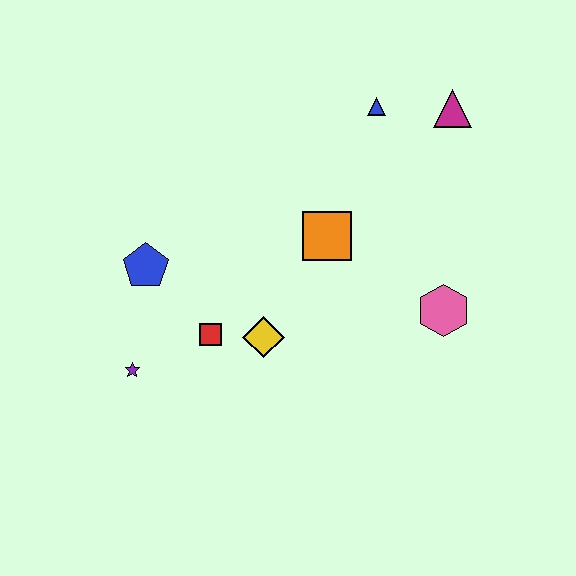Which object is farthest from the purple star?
The magenta triangle is farthest from the purple star.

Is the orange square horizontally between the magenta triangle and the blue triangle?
No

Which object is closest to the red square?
The yellow diamond is closest to the red square.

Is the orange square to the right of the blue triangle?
No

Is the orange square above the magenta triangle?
No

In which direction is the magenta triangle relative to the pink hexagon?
The magenta triangle is above the pink hexagon.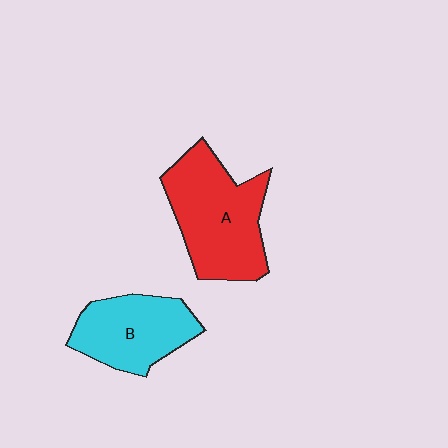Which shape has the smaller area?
Shape B (cyan).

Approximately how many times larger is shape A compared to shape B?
Approximately 1.3 times.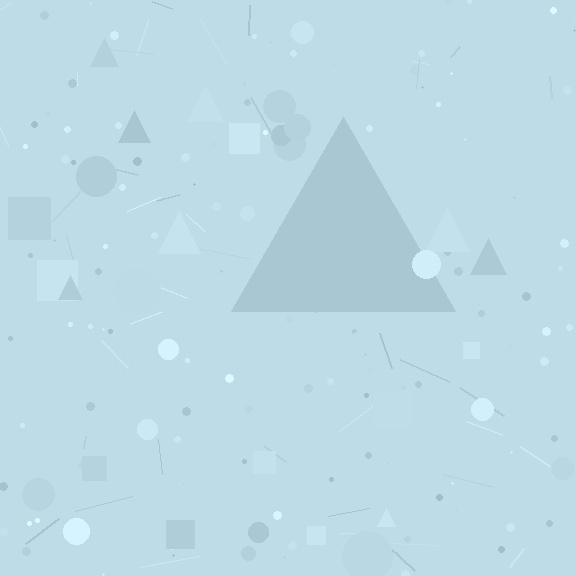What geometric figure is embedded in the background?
A triangle is embedded in the background.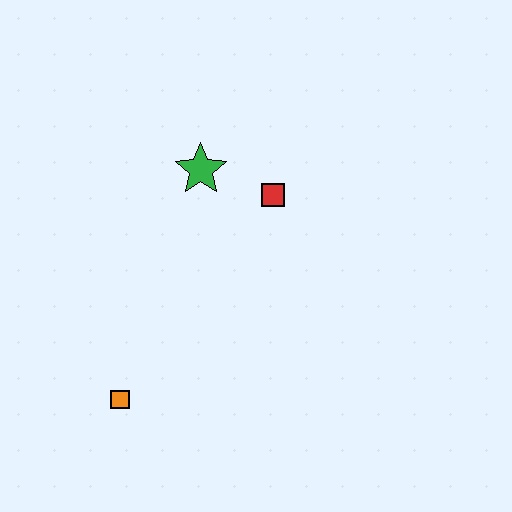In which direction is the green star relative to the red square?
The green star is to the left of the red square.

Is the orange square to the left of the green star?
Yes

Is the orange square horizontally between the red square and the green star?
No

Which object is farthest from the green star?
The orange square is farthest from the green star.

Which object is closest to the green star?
The red square is closest to the green star.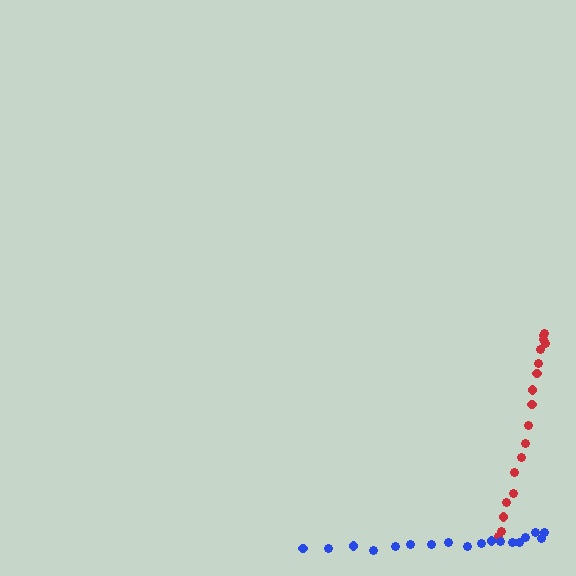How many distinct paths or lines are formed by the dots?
There are 2 distinct paths.